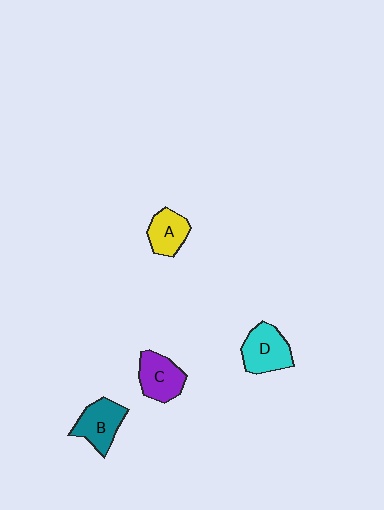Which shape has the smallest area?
Shape A (yellow).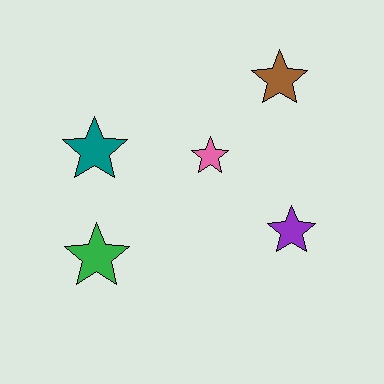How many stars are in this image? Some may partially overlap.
There are 5 stars.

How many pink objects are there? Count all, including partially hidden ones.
There is 1 pink object.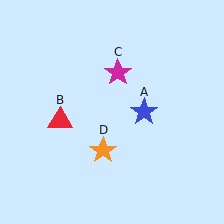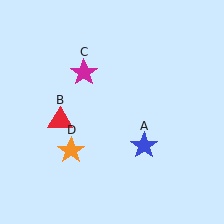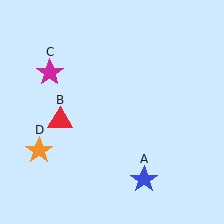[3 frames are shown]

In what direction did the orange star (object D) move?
The orange star (object D) moved left.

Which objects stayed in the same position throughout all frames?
Red triangle (object B) remained stationary.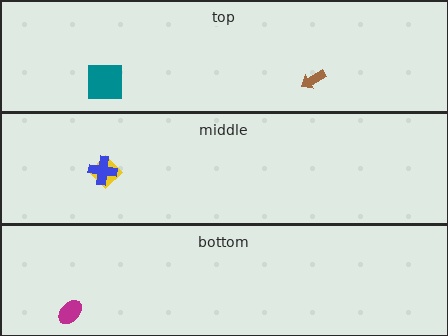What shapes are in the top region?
The teal square, the brown arrow.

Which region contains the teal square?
The top region.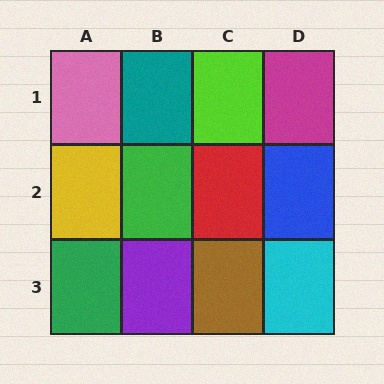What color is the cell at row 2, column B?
Green.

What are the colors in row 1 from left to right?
Pink, teal, lime, magenta.